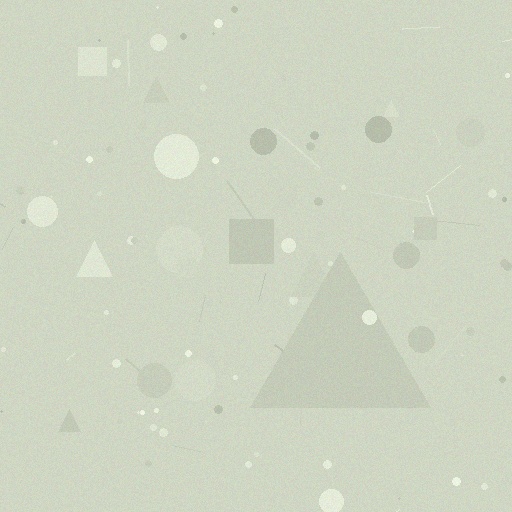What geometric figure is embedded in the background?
A triangle is embedded in the background.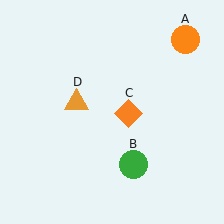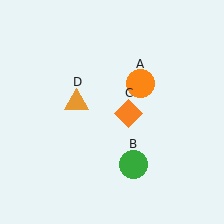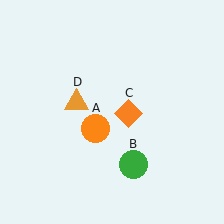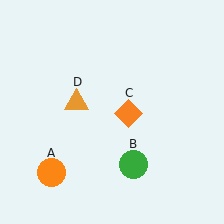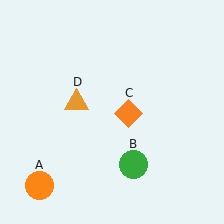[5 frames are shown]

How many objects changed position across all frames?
1 object changed position: orange circle (object A).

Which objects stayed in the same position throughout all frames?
Green circle (object B) and orange diamond (object C) and orange triangle (object D) remained stationary.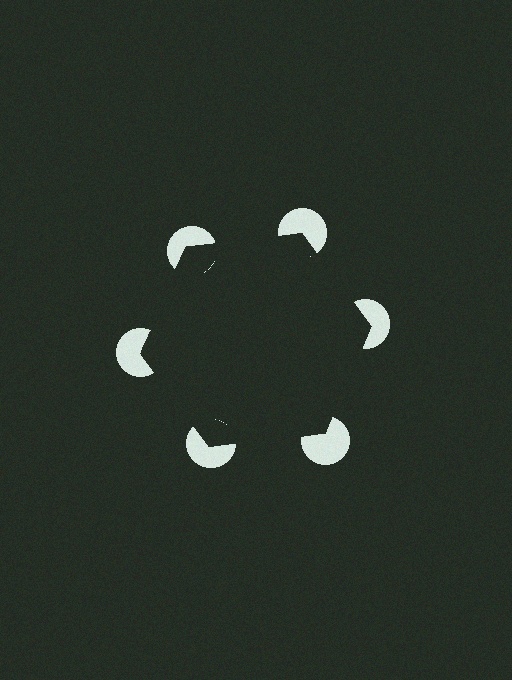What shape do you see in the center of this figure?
An illusory hexagon — its edges are inferred from the aligned wedge cuts in the pac-man discs, not physically drawn.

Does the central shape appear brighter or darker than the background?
It typically appears slightly darker than the background, even though no actual brightness change is drawn.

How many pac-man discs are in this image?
There are 6 — one at each vertex of the illusory hexagon.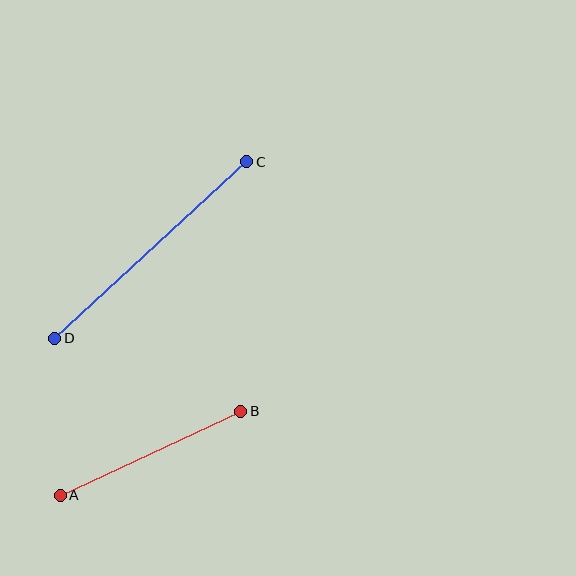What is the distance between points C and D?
The distance is approximately 260 pixels.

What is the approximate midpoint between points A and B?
The midpoint is at approximately (150, 453) pixels.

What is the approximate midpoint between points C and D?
The midpoint is at approximately (151, 250) pixels.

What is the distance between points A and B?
The distance is approximately 199 pixels.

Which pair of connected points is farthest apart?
Points C and D are farthest apart.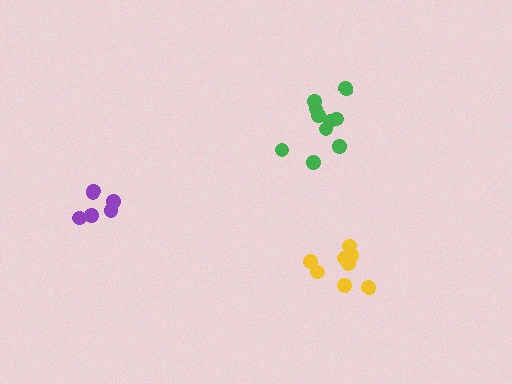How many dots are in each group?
Group 1: 10 dots, Group 2: 6 dots, Group 3: 10 dots (26 total).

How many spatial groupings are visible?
There are 3 spatial groupings.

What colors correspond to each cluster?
The clusters are colored: green, purple, yellow.